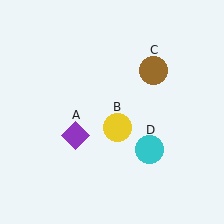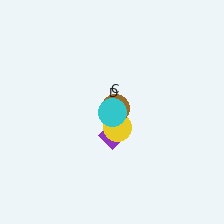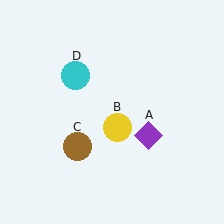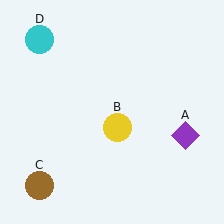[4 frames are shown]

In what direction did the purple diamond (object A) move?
The purple diamond (object A) moved right.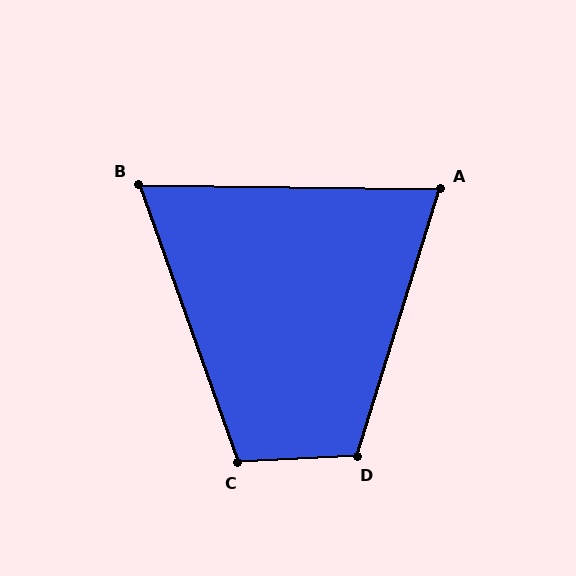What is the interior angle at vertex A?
Approximately 73 degrees (acute).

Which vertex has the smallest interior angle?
B, at approximately 70 degrees.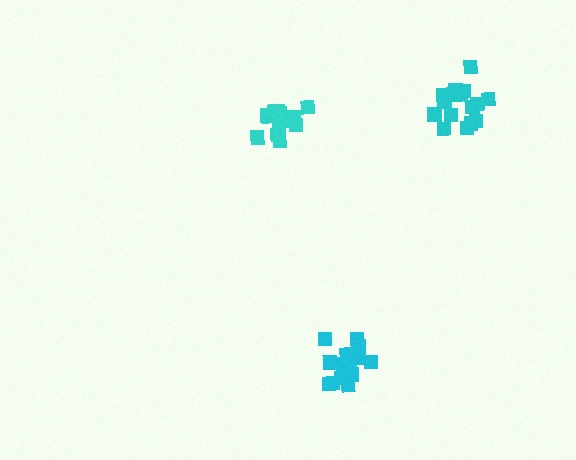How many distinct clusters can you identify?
There are 3 distinct clusters.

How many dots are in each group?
Group 1: 14 dots, Group 2: 18 dots, Group 3: 18 dots (50 total).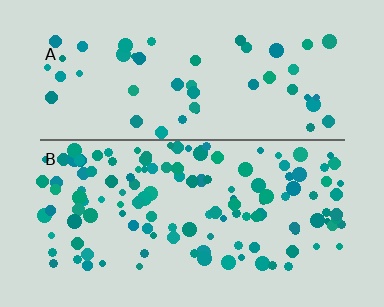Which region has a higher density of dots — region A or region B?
B (the bottom).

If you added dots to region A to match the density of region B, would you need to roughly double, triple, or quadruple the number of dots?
Approximately triple.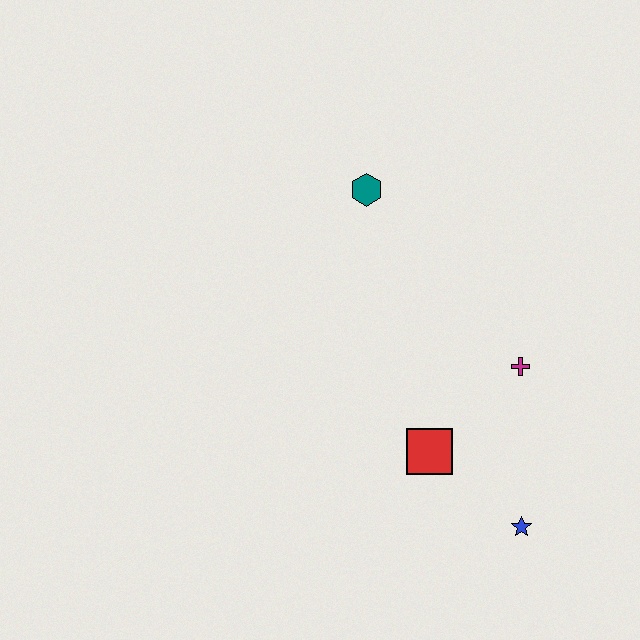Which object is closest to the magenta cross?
The red square is closest to the magenta cross.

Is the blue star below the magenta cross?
Yes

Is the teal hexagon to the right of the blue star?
No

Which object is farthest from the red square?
The teal hexagon is farthest from the red square.